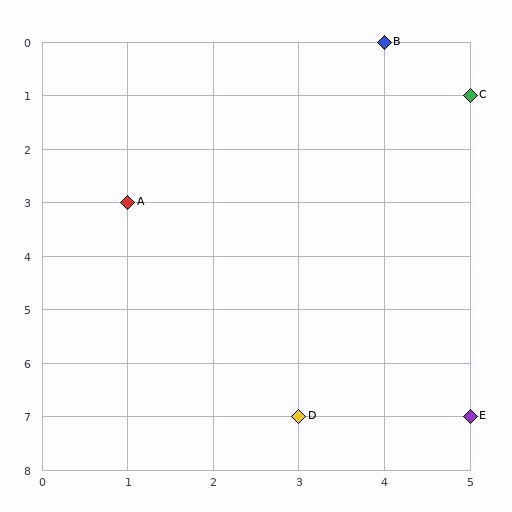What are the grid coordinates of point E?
Point E is at grid coordinates (5, 7).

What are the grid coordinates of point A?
Point A is at grid coordinates (1, 3).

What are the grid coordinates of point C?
Point C is at grid coordinates (5, 1).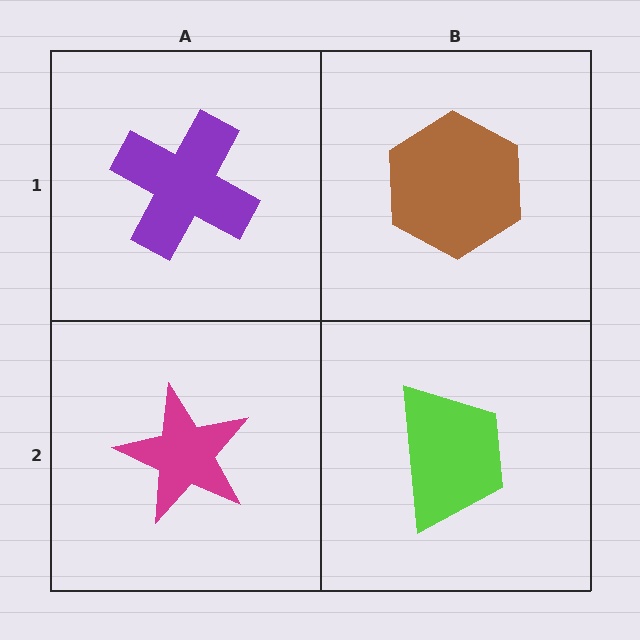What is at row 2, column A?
A magenta star.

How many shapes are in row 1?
2 shapes.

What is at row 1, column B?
A brown hexagon.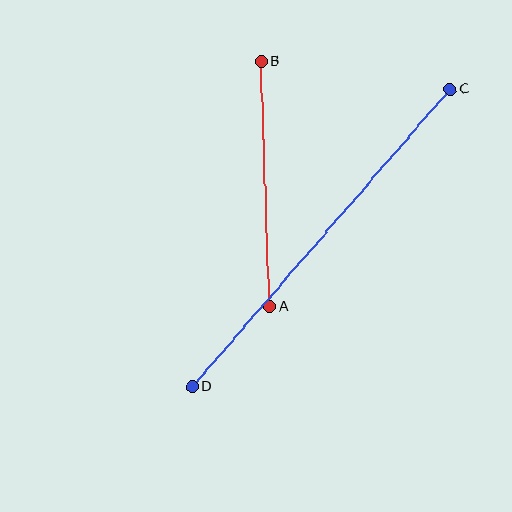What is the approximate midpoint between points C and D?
The midpoint is at approximately (321, 238) pixels.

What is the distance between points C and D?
The distance is approximately 394 pixels.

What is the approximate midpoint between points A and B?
The midpoint is at approximately (265, 184) pixels.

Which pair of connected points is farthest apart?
Points C and D are farthest apart.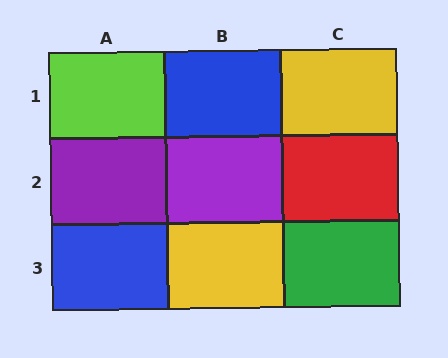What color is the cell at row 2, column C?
Red.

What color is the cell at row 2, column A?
Purple.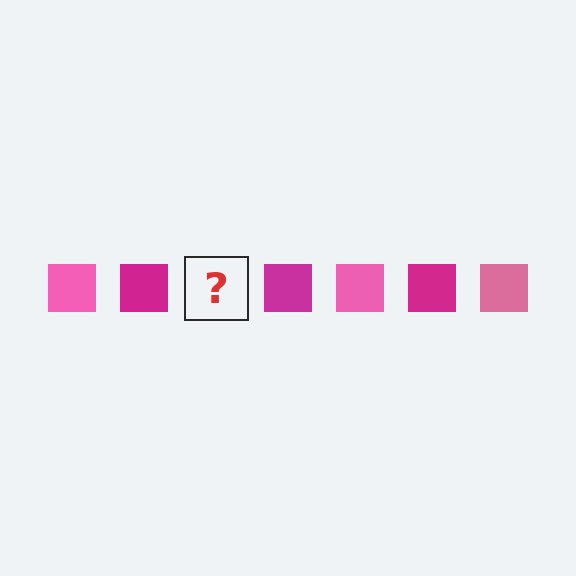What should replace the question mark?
The question mark should be replaced with a pink square.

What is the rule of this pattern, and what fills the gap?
The rule is that the pattern cycles through pink, magenta squares. The gap should be filled with a pink square.